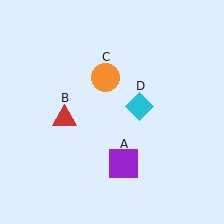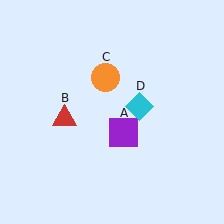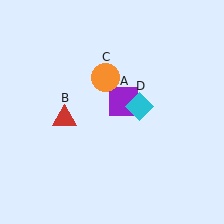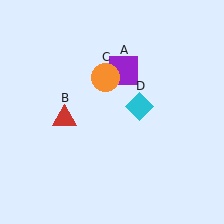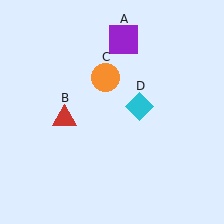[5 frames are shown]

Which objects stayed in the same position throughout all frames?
Red triangle (object B) and orange circle (object C) and cyan diamond (object D) remained stationary.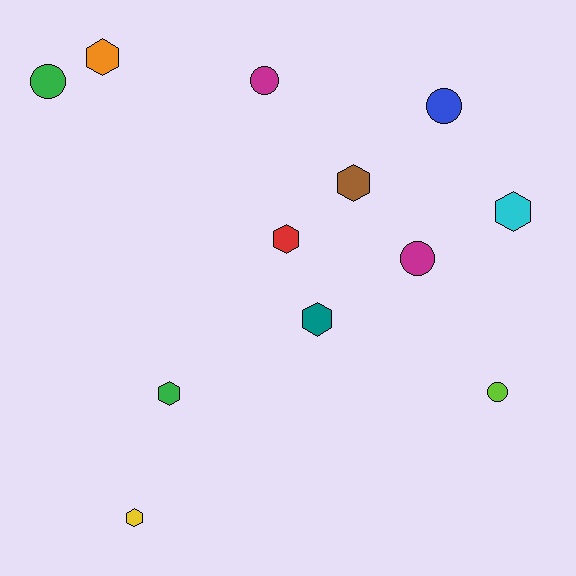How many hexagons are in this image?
There are 7 hexagons.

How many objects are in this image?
There are 12 objects.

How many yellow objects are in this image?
There is 1 yellow object.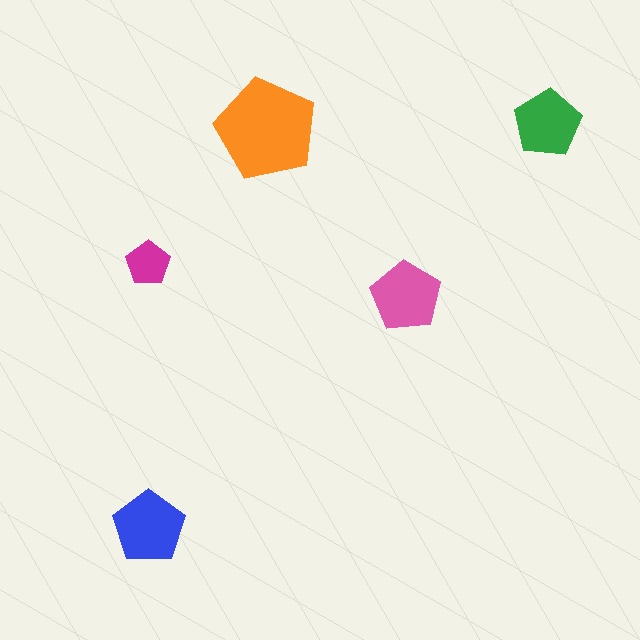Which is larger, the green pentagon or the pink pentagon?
The pink one.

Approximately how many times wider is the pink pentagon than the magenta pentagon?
About 1.5 times wider.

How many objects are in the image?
There are 5 objects in the image.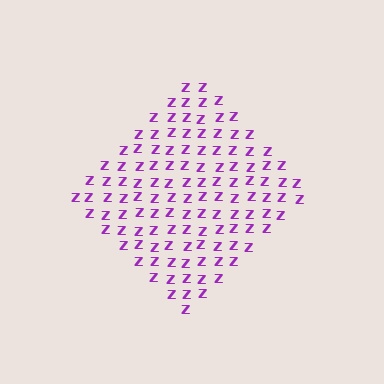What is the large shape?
The large shape is a diamond.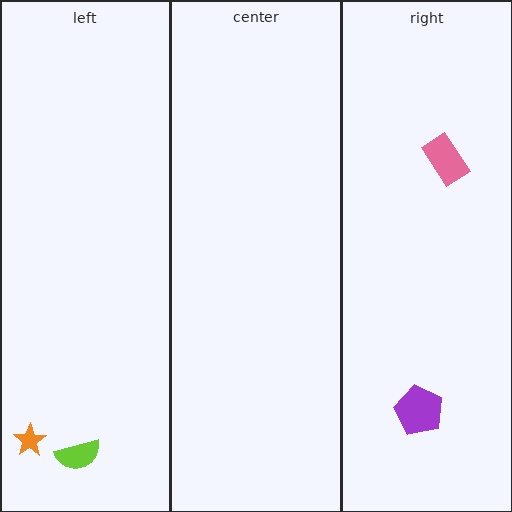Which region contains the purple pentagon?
The right region.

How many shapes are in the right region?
2.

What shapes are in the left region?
The orange star, the lime semicircle.